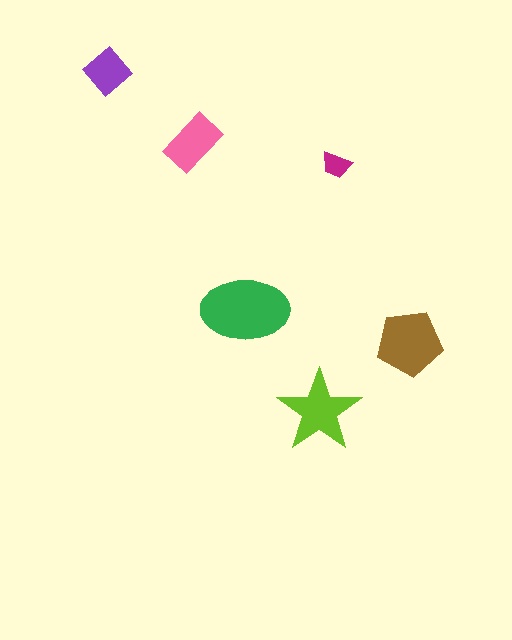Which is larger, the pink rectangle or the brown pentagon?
The brown pentagon.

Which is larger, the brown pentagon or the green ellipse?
The green ellipse.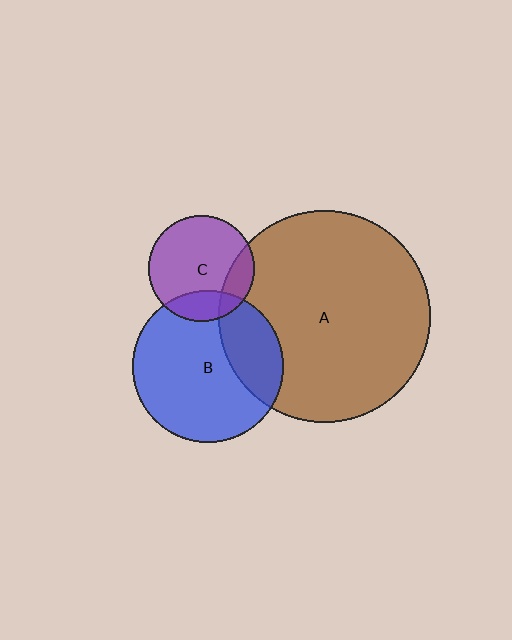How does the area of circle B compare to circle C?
Approximately 2.0 times.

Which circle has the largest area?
Circle A (brown).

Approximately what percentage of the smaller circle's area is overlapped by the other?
Approximately 15%.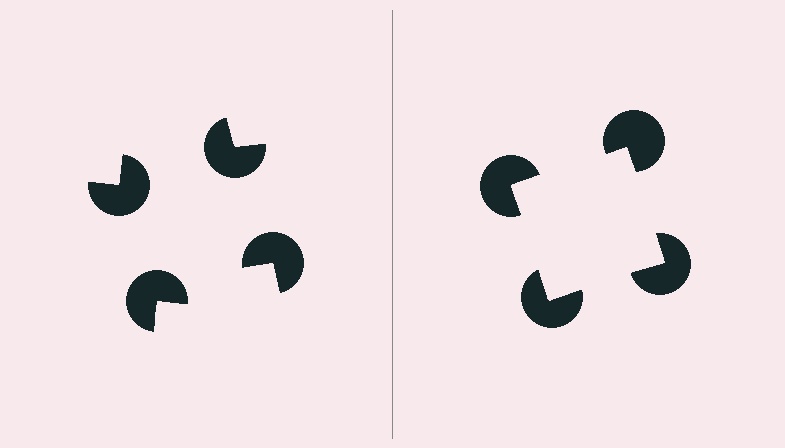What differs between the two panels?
The pac-man discs are positioned identically on both sides; only the wedge orientations differ. On the right they align to a square; on the left they are misaligned.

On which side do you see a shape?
An illusory square appears on the right side. On the left side the wedge cuts are rotated, so no coherent shape forms.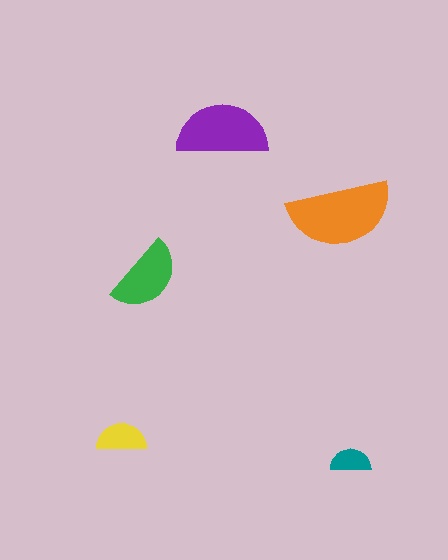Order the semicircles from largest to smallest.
the orange one, the purple one, the green one, the yellow one, the teal one.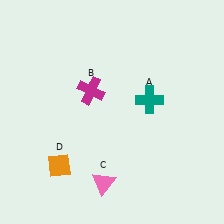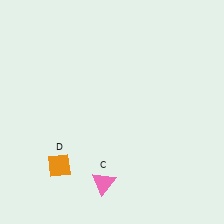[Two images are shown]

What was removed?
The magenta cross (B), the teal cross (A) were removed in Image 2.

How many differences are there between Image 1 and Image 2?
There are 2 differences between the two images.